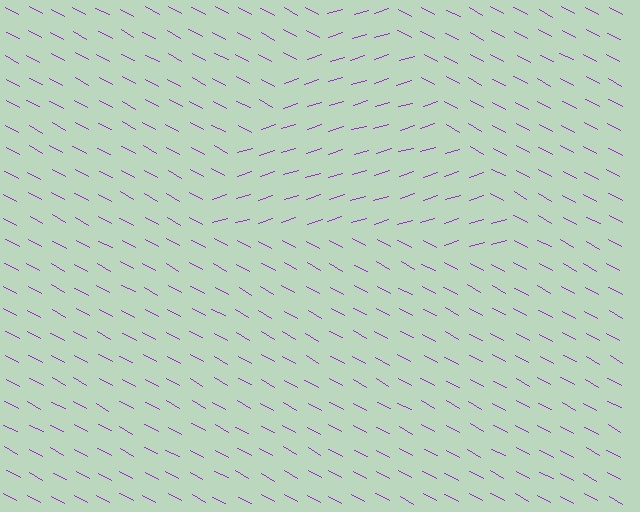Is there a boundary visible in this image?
Yes, there is a texture boundary formed by a change in line orientation.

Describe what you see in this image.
The image is filled with small purple line segments. A triangle region in the image has lines oriented differently from the surrounding lines, creating a visible texture boundary.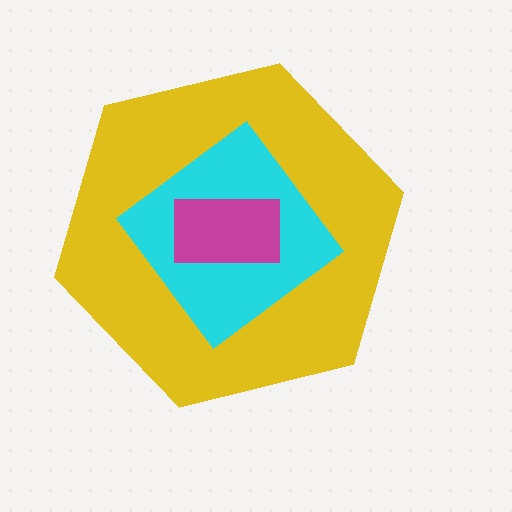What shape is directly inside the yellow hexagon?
The cyan diamond.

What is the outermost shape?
The yellow hexagon.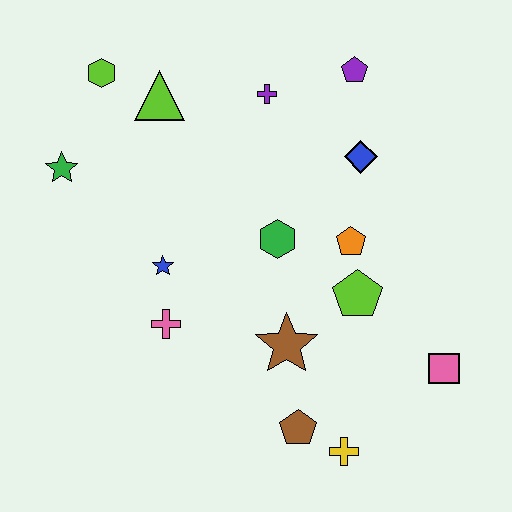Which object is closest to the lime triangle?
The lime hexagon is closest to the lime triangle.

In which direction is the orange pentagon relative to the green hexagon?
The orange pentagon is to the right of the green hexagon.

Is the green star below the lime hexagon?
Yes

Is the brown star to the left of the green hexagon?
No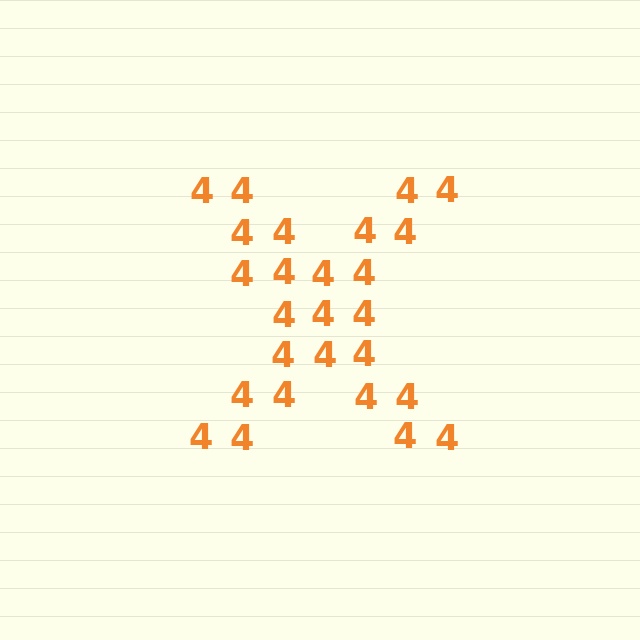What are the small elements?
The small elements are digit 4's.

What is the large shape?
The large shape is the letter X.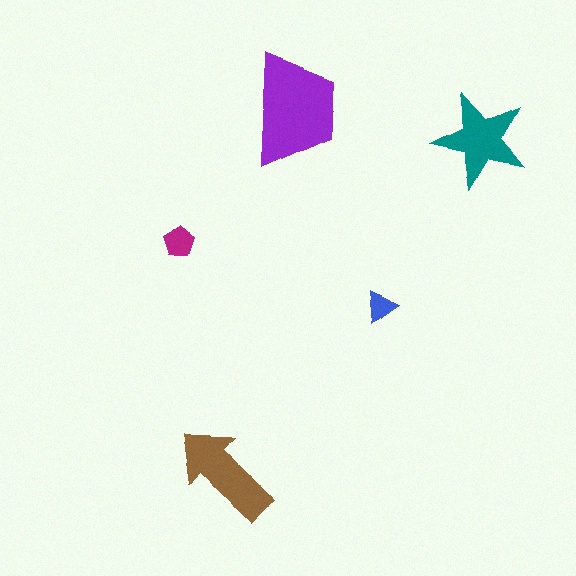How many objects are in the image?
There are 5 objects in the image.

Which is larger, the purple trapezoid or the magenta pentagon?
The purple trapezoid.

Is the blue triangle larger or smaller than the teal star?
Smaller.